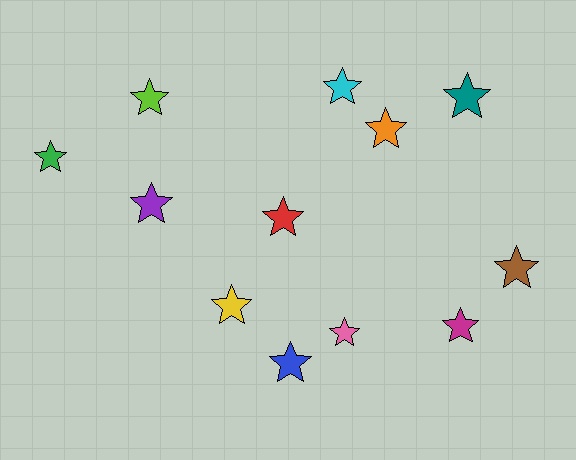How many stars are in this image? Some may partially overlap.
There are 12 stars.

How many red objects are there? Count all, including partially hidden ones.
There is 1 red object.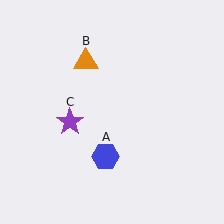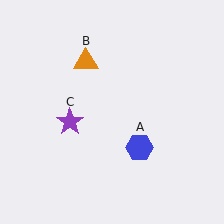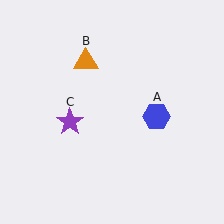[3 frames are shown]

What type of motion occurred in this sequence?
The blue hexagon (object A) rotated counterclockwise around the center of the scene.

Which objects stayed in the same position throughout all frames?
Orange triangle (object B) and purple star (object C) remained stationary.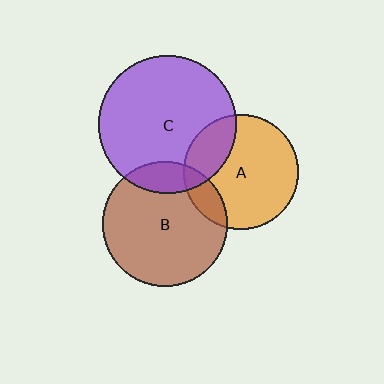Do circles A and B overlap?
Yes.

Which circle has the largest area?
Circle C (purple).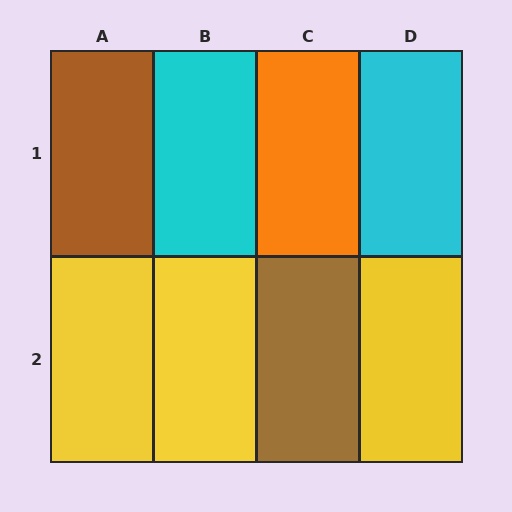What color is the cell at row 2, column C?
Brown.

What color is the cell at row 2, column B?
Yellow.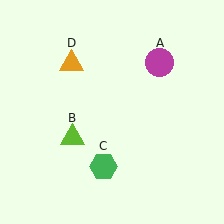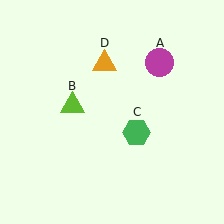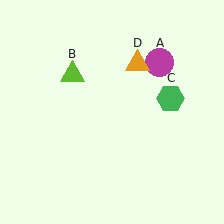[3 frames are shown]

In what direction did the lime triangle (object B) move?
The lime triangle (object B) moved up.